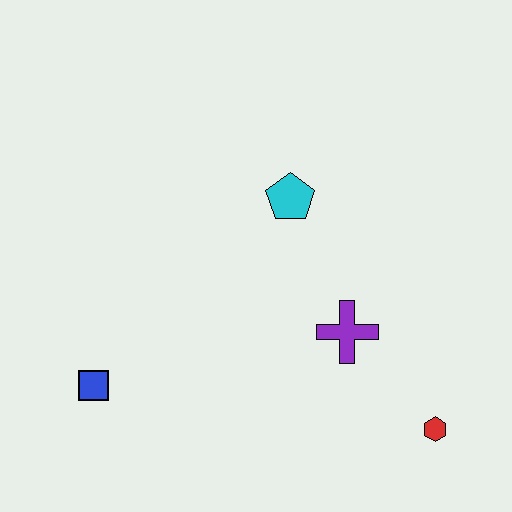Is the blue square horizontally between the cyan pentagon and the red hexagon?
No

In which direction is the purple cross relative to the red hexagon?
The purple cross is above the red hexagon.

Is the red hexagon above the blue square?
No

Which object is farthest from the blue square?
The red hexagon is farthest from the blue square.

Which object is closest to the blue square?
The purple cross is closest to the blue square.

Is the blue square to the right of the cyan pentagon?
No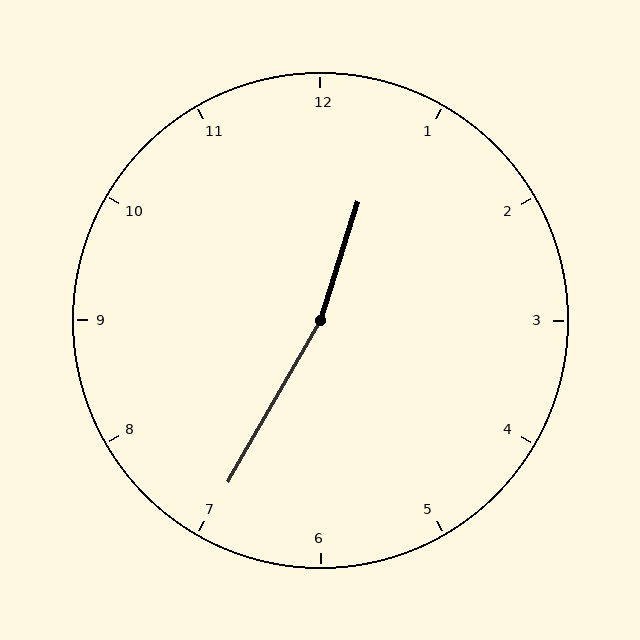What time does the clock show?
12:35.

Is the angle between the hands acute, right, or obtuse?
It is obtuse.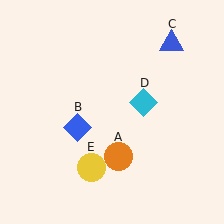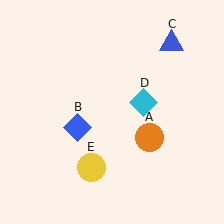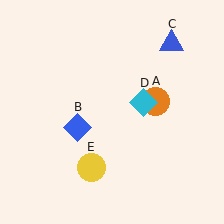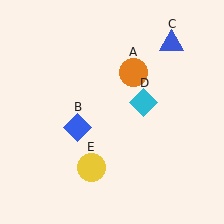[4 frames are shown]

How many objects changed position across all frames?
1 object changed position: orange circle (object A).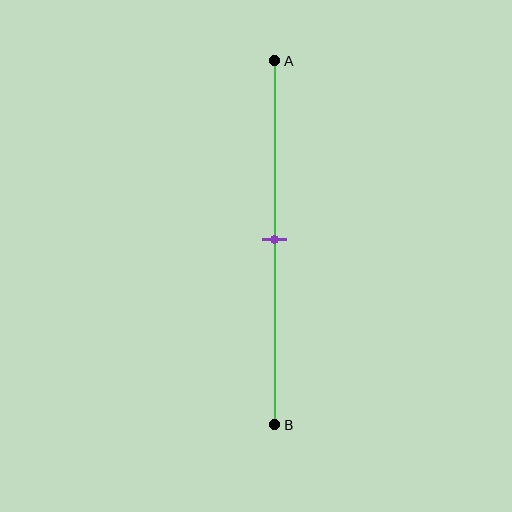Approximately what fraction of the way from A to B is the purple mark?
The purple mark is approximately 50% of the way from A to B.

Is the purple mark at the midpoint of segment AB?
Yes, the mark is approximately at the midpoint.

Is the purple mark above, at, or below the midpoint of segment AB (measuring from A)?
The purple mark is approximately at the midpoint of segment AB.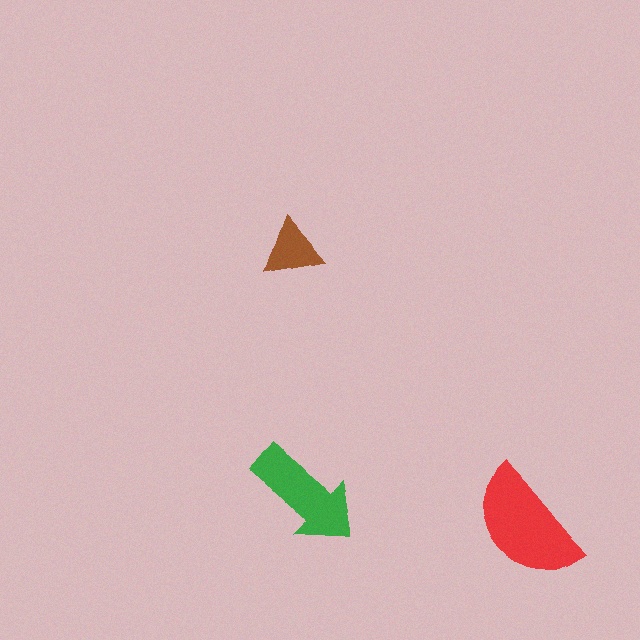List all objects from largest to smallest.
The red semicircle, the green arrow, the brown triangle.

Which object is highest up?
The brown triangle is topmost.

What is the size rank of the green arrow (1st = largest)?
2nd.